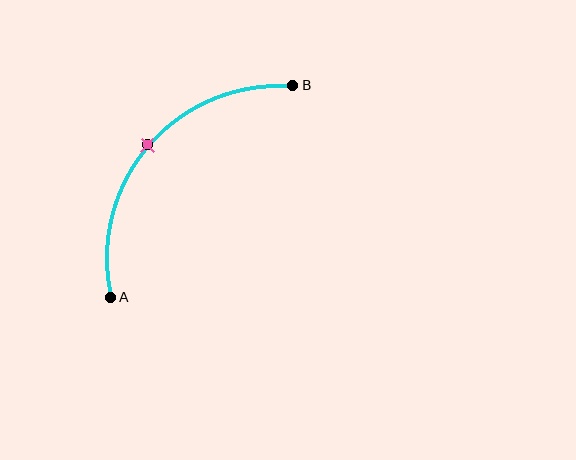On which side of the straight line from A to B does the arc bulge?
The arc bulges above and to the left of the straight line connecting A and B.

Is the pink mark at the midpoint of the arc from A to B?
Yes. The pink mark lies on the arc at equal arc-length from both A and B — it is the arc midpoint.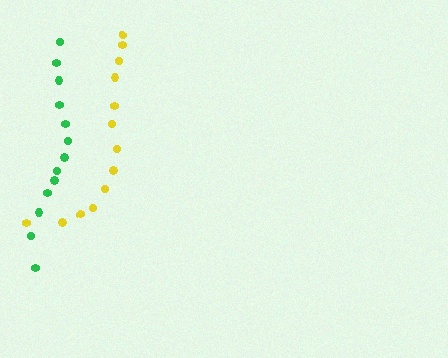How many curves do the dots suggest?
There are 2 distinct paths.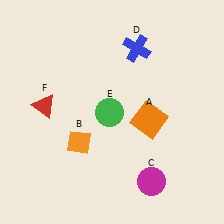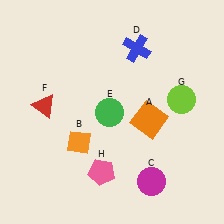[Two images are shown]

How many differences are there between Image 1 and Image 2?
There are 2 differences between the two images.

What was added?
A lime circle (G), a pink pentagon (H) were added in Image 2.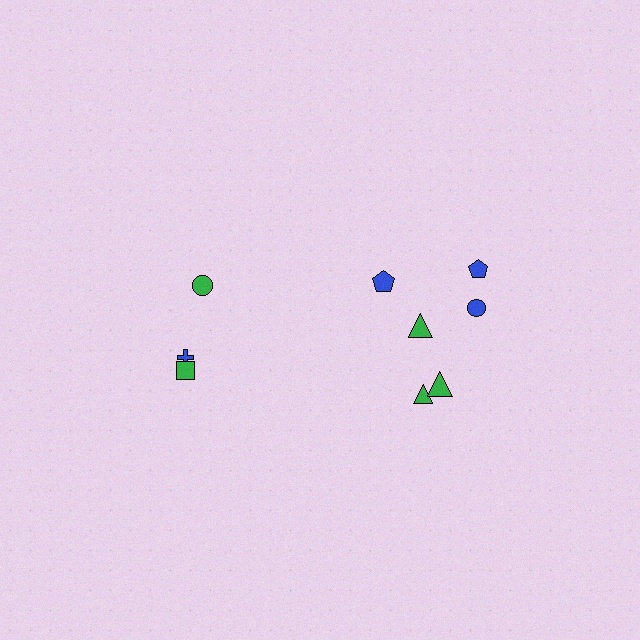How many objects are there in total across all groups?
There are 9 objects.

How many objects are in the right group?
There are 6 objects.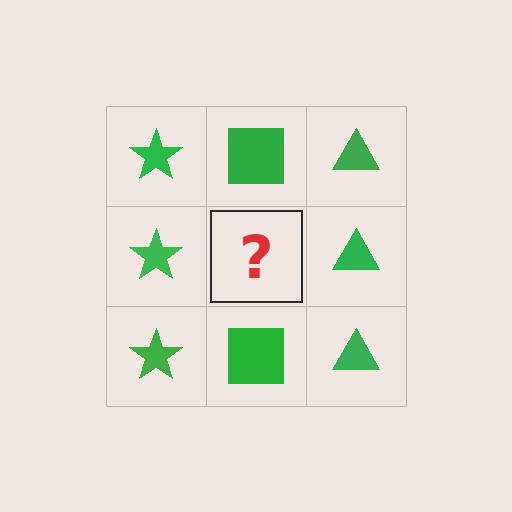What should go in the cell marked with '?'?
The missing cell should contain a green square.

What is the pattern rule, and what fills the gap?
The rule is that each column has a consistent shape. The gap should be filled with a green square.